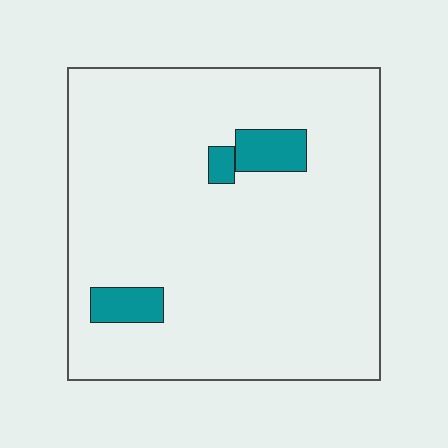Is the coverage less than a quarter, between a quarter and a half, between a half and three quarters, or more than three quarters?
Less than a quarter.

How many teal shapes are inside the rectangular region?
3.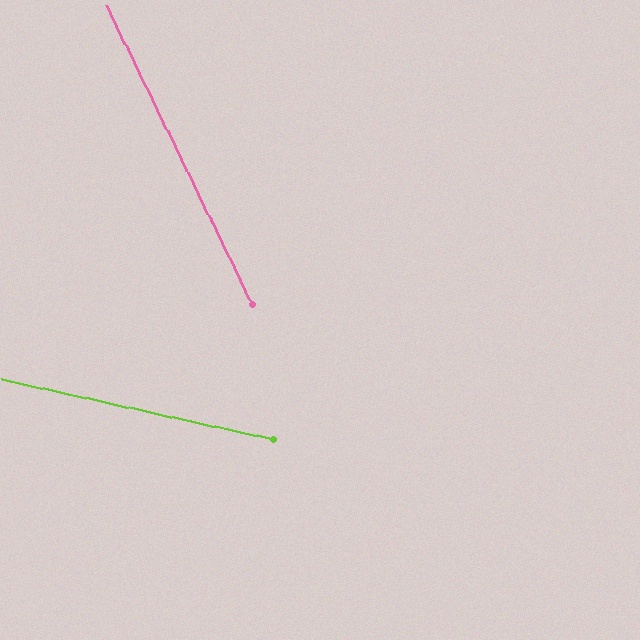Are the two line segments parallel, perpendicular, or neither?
Neither parallel nor perpendicular — they differ by about 52°.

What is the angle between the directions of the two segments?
Approximately 52 degrees.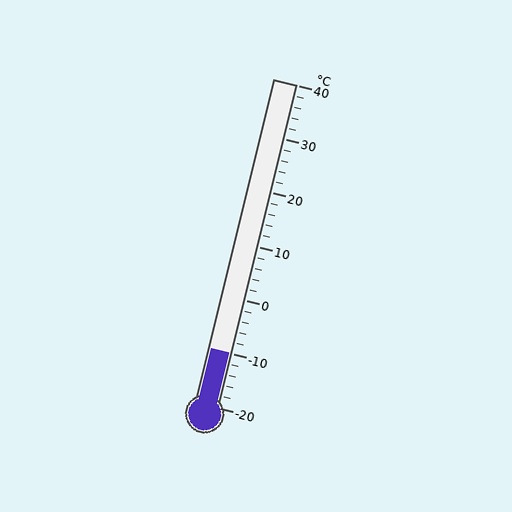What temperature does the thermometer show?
The thermometer shows approximately -10°C.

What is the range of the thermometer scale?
The thermometer scale ranges from -20°C to 40°C.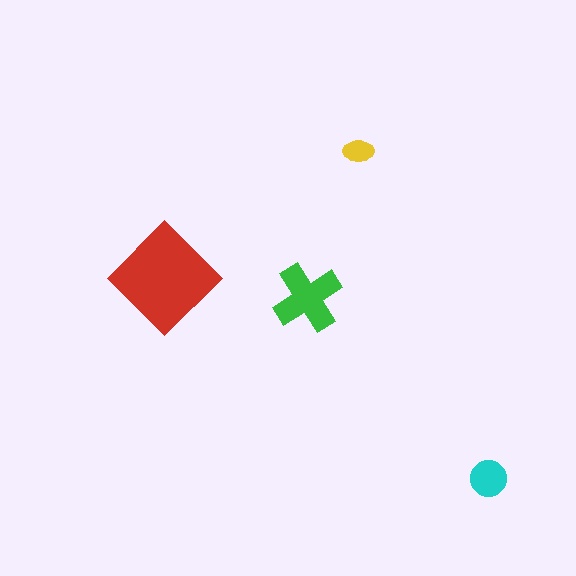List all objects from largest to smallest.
The red diamond, the green cross, the cyan circle, the yellow ellipse.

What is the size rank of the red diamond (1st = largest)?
1st.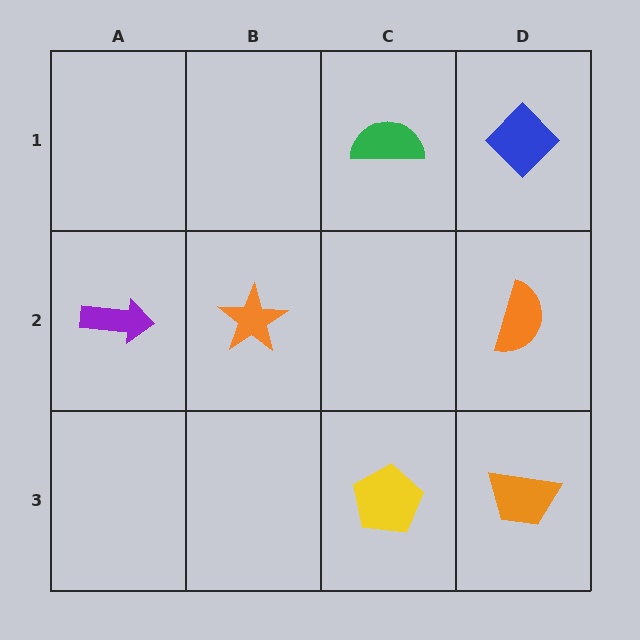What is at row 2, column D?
An orange semicircle.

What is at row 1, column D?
A blue diamond.